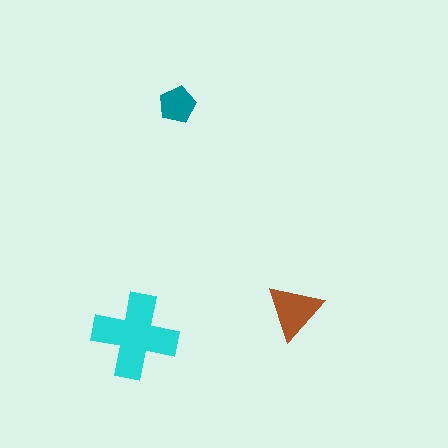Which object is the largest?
The cyan cross.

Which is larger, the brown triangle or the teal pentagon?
The brown triangle.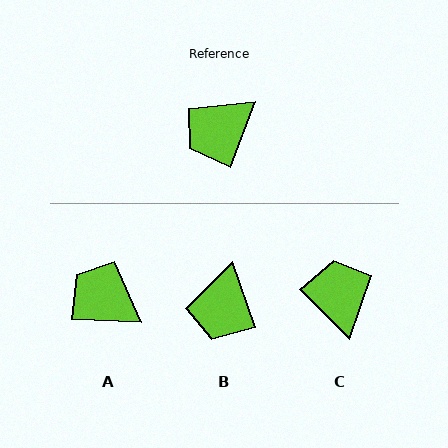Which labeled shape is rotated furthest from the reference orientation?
C, about 114 degrees away.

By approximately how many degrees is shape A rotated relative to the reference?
Approximately 72 degrees clockwise.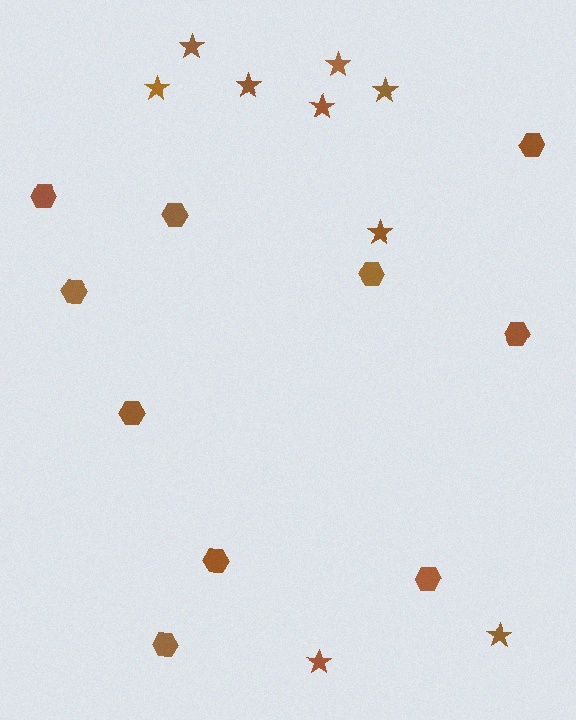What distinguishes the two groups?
There are 2 groups: one group of stars (9) and one group of hexagons (10).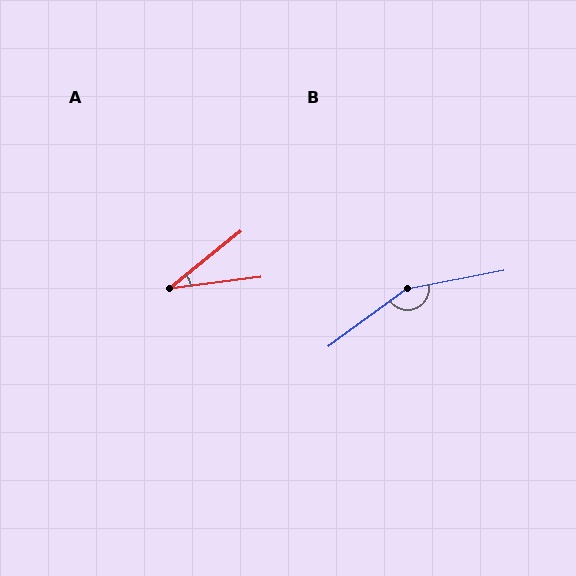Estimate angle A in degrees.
Approximately 31 degrees.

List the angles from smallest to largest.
A (31°), B (154°).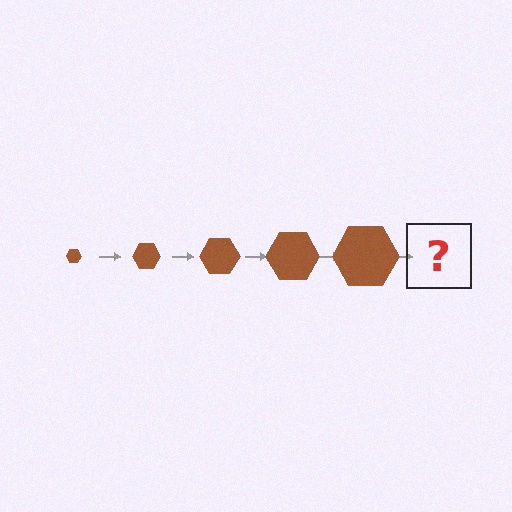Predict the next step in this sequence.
The next step is a brown hexagon, larger than the previous one.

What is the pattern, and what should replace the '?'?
The pattern is that the hexagon gets progressively larger each step. The '?' should be a brown hexagon, larger than the previous one.